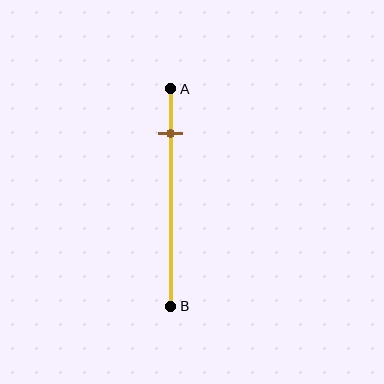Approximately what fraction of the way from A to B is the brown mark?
The brown mark is approximately 20% of the way from A to B.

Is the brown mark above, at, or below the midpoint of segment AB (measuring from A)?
The brown mark is above the midpoint of segment AB.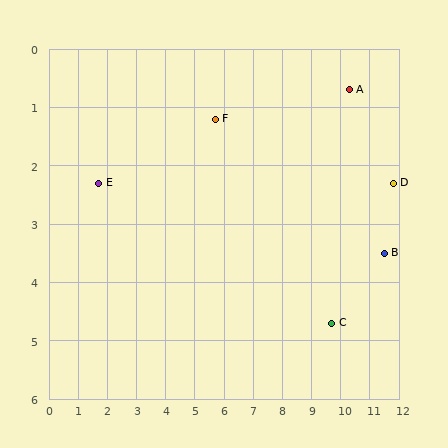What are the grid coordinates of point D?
Point D is at approximately (11.8, 2.3).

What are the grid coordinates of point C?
Point C is at approximately (9.7, 4.7).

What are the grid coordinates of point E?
Point E is at approximately (1.7, 2.3).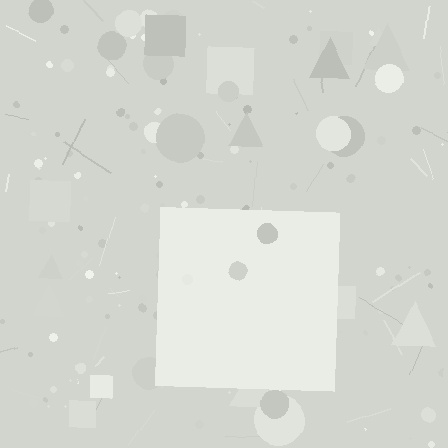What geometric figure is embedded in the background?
A square is embedded in the background.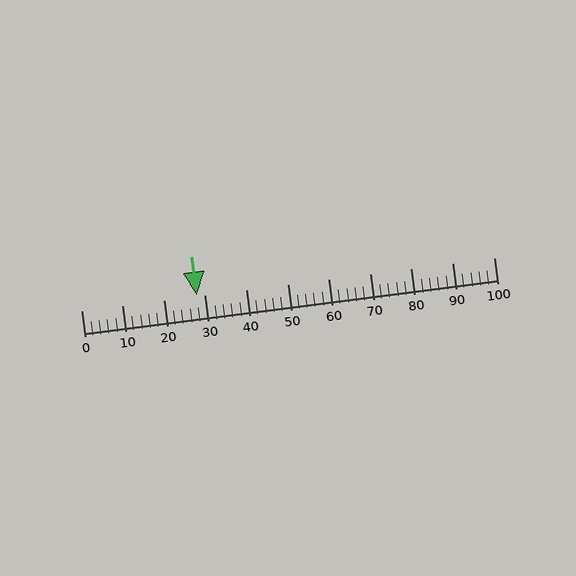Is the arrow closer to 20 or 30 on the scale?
The arrow is closer to 30.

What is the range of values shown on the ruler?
The ruler shows values from 0 to 100.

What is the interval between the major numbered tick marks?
The major tick marks are spaced 10 units apart.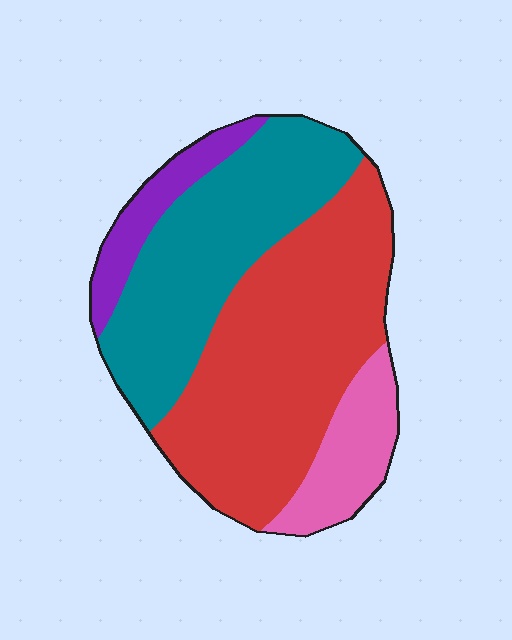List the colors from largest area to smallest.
From largest to smallest: red, teal, pink, purple.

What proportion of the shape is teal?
Teal takes up between a quarter and a half of the shape.